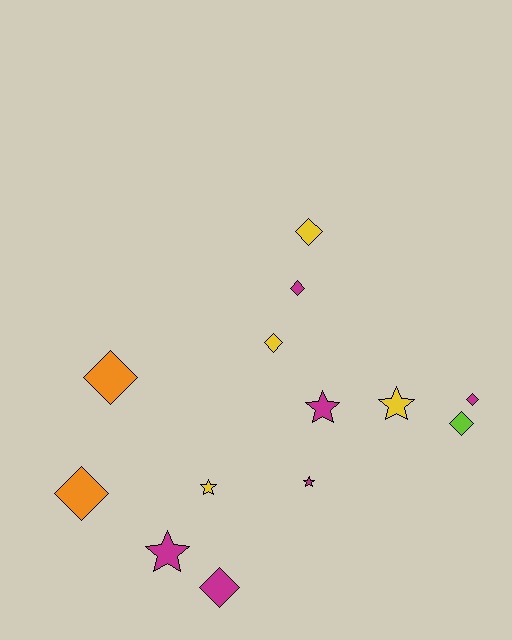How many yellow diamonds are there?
There are 2 yellow diamonds.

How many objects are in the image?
There are 13 objects.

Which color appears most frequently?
Magenta, with 6 objects.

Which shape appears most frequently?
Diamond, with 8 objects.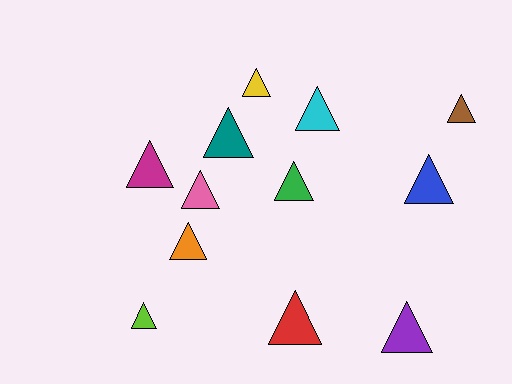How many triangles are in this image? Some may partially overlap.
There are 12 triangles.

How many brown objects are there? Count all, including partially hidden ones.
There is 1 brown object.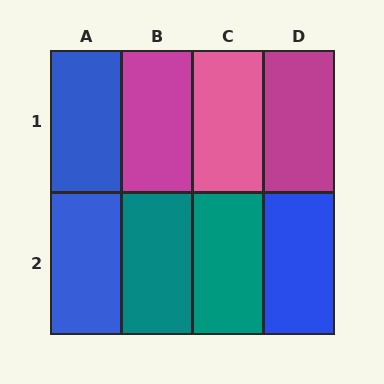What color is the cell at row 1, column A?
Blue.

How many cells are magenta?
2 cells are magenta.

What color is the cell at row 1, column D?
Magenta.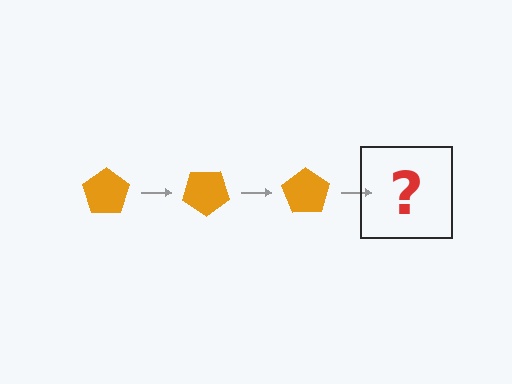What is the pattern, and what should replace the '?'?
The pattern is that the pentagon rotates 35 degrees each step. The '?' should be an orange pentagon rotated 105 degrees.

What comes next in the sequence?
The next element should be an orange pentagon rotated 105 degrees.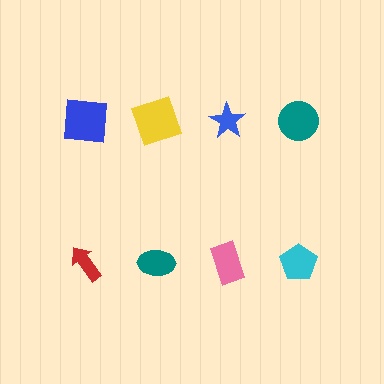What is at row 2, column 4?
A cyan pentagon.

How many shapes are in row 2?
4 shapes.